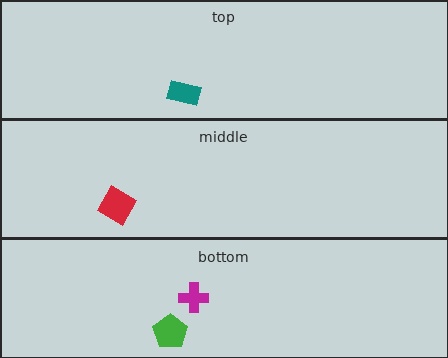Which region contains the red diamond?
The middle region.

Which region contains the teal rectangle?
The top region.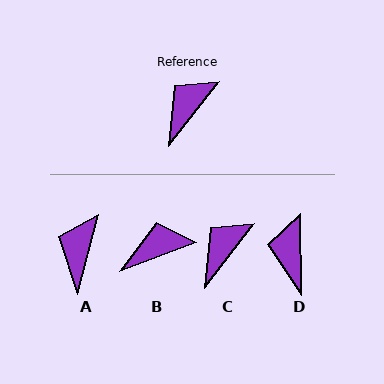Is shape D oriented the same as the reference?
No, it is off by about 39 degrees.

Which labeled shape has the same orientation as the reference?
C.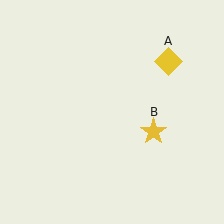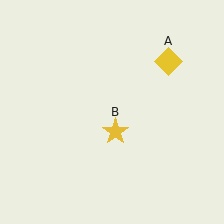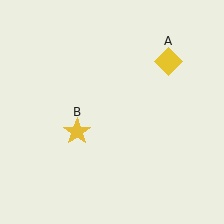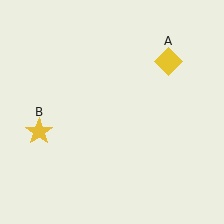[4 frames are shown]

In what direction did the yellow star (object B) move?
The yellow star (object B) moved left.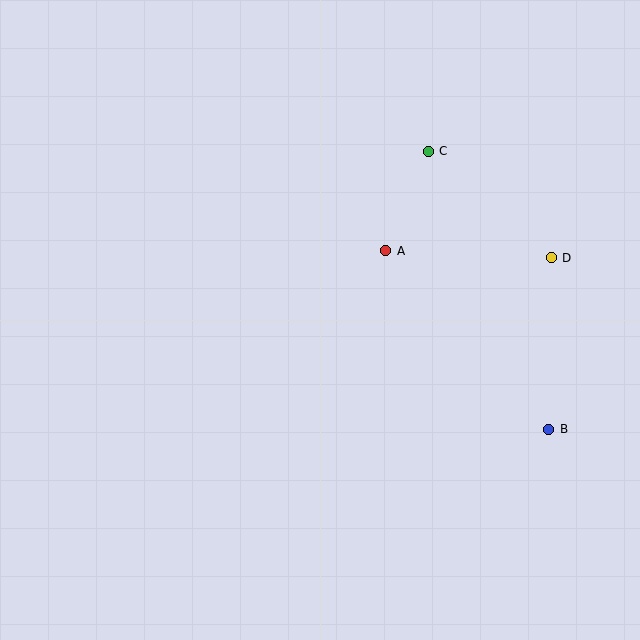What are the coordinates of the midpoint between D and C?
The midpoint between D and C is at (490, 205).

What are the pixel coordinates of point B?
Point B is at (549, 429).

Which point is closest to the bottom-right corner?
Point B is closest to the bottom-right corner.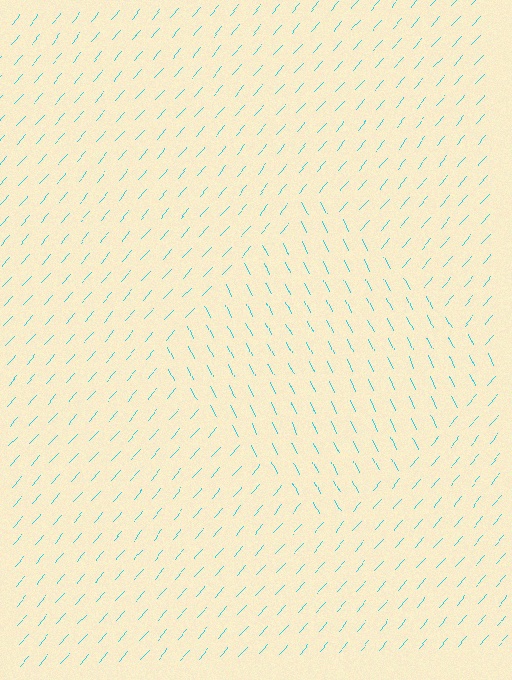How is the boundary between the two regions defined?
The boundary is defined purely by a change in line orientation (approximately 67 degrees difference). All lines are the same color and thickness.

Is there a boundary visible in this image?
Yes, there is a texture boundary formed by a change in line orientation.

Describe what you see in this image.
The image is filled with small cyan line segments. A diamond region in the image has lines oriented differently from the surrounding lines, creating a visible texture boundary.